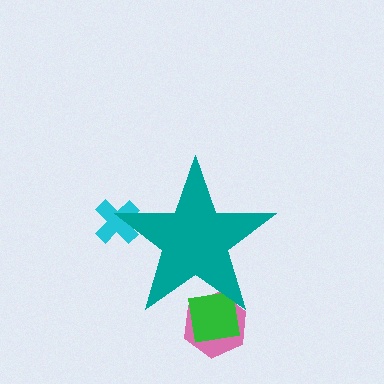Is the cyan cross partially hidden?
Yes, the cyan cross is partially hidden behind the teal star.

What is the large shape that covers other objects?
A teal star.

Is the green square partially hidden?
Yes, the green square is partially hidden behind the teal star.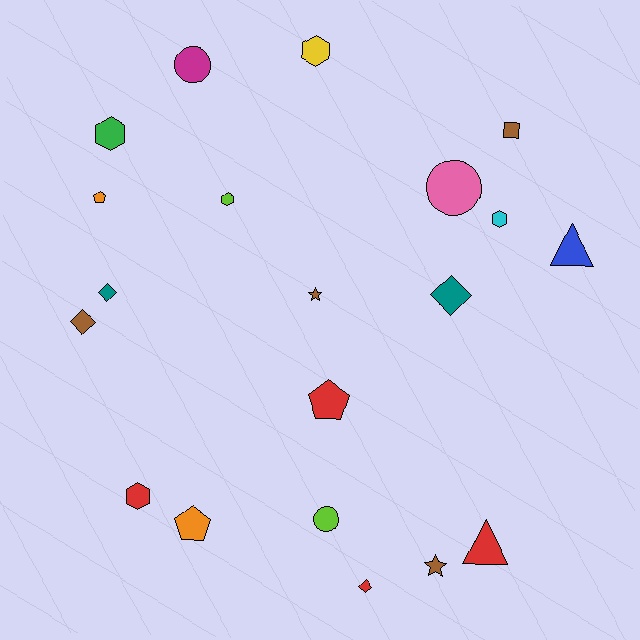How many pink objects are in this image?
There is 1 pink object.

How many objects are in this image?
There are 20 objects.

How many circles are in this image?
There are 3 circles.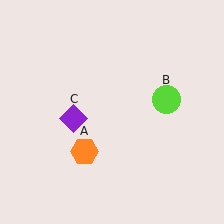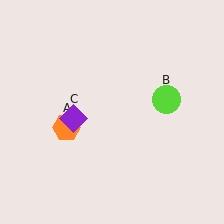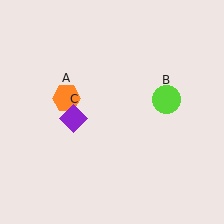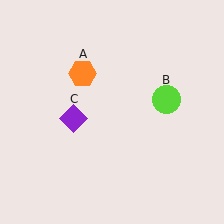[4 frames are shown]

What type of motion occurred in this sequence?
The orange hexagon (object A) rotated clockwise around the center of the scene.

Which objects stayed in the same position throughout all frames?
Lime circle (object B) and purple diamond (object C) remained stationary.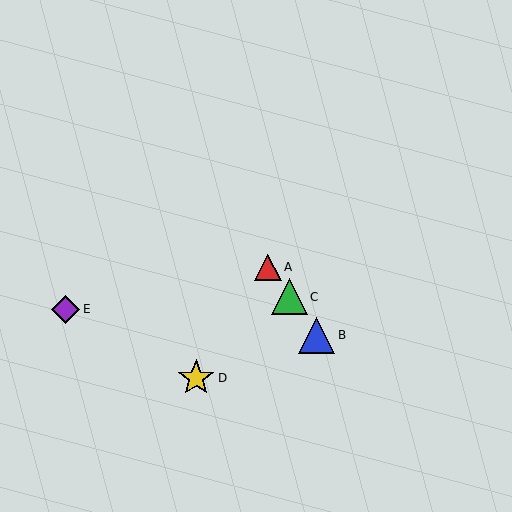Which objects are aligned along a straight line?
Objects A, B, C are aligned along a straight line.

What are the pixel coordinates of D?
Object D is at (196, 378).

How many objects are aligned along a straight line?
3 objects (A, B, C) are aligned along a straight line.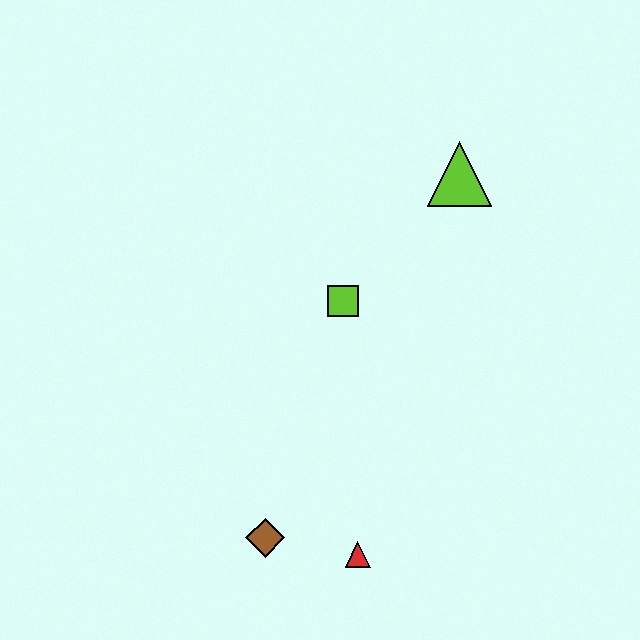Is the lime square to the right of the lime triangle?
No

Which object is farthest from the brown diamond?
The lime triangle is farthest from the brown diamond.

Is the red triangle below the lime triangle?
Yes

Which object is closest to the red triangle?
The brown diamond is closest to the red triangle.